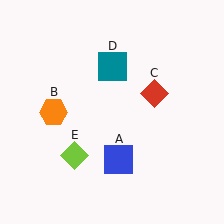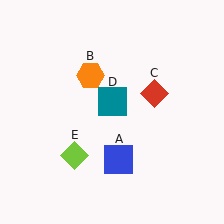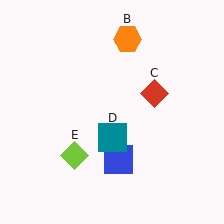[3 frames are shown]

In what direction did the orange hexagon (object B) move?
The orange hexagon (object B) moved up and to the right.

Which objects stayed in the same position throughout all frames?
Blue square (object A) and red diamond (object C) and lime diamond (object E) remained stationary.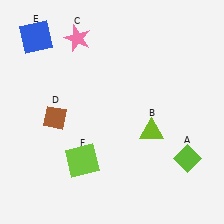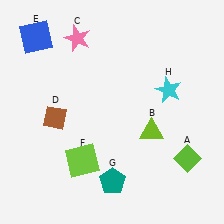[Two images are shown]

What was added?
A teal pentagon (G), a cyan star (H) were added in Image 2.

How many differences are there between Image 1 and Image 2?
There are 2 differences between the two images.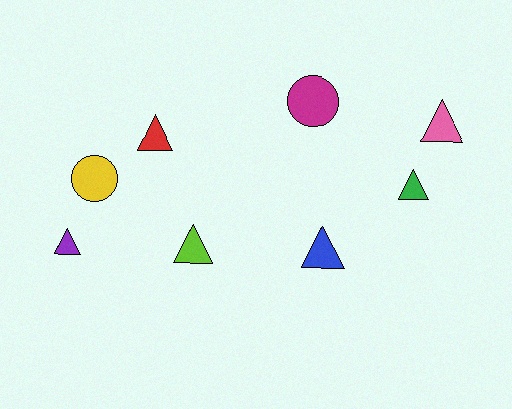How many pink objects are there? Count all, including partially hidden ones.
There is 1 pink object.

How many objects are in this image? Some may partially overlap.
There are 8 objects.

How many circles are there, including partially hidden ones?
There are 2 circles.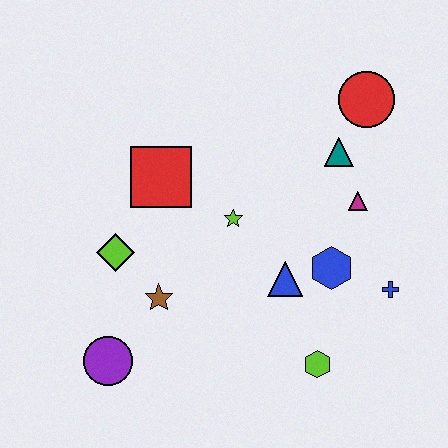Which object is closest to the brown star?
The lime diamond is closest to the brown star.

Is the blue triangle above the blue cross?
Yes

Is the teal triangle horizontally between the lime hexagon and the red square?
No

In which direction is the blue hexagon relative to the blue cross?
The blue hexagon is to the left of the blue cross.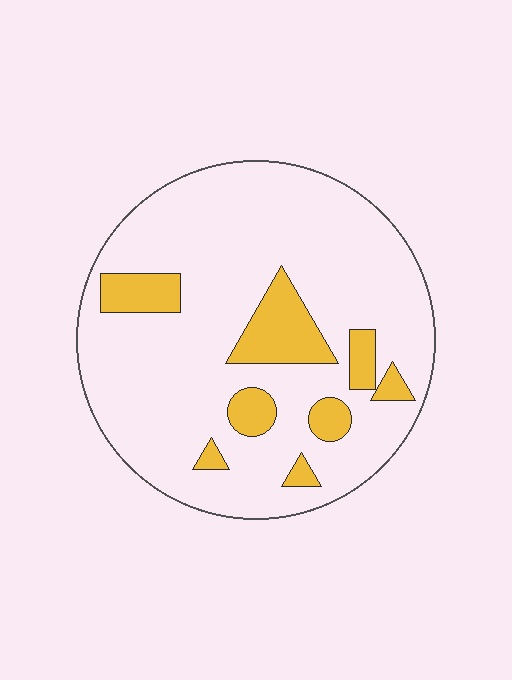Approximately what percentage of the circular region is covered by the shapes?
Approximately 15%.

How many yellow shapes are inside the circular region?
8.